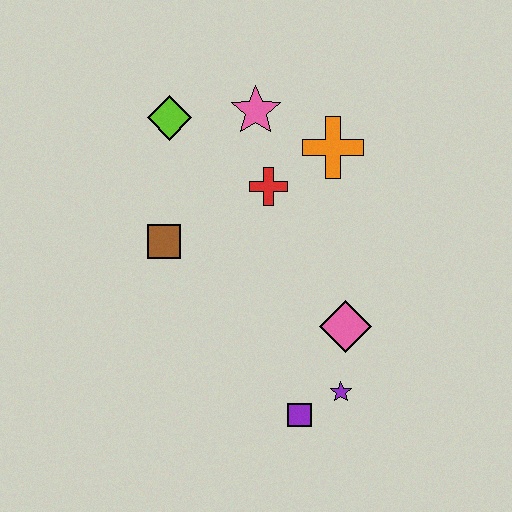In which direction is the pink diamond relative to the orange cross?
The pink diamond is below the orange cross.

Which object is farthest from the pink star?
The purple square is farthest from the pink star.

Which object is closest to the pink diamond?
The purple star is closest to the pink diamond.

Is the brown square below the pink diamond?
No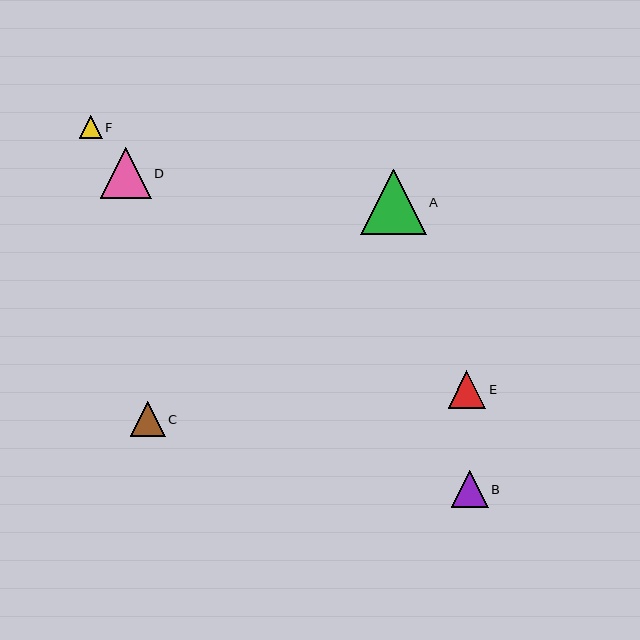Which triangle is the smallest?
Triangle F is the smallest with a size of approximately 23 pixels.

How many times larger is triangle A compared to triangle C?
Triangle A is approximately 1.9 times the size of triangle C.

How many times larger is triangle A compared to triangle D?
Triangle A is approximately 1.3 times the size of triangle D.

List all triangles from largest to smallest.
From largest to smallest: A, D, E, B, C, F.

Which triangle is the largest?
Triangle A is the largest with a size of approximately 65 pixels.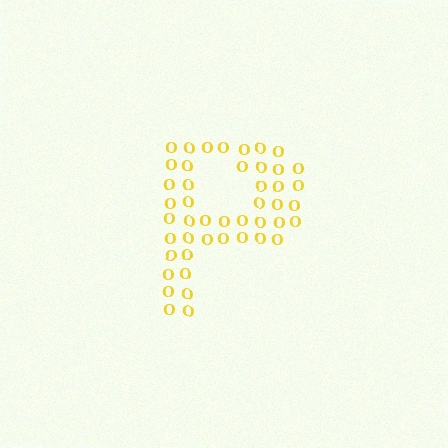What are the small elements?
The small elements are letter O's.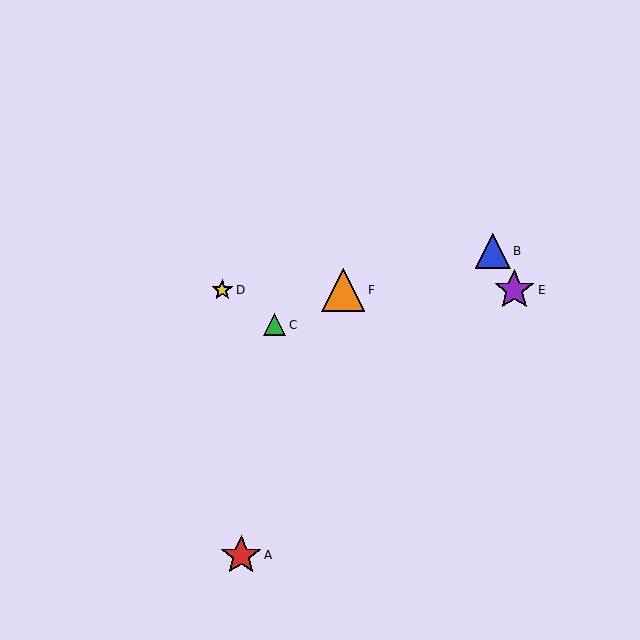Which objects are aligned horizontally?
Objects D, E, F are aligned horizontally.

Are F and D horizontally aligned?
Yes, both are at y≈290.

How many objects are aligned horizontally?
3 objects (D, E, F) are aligned horizontally.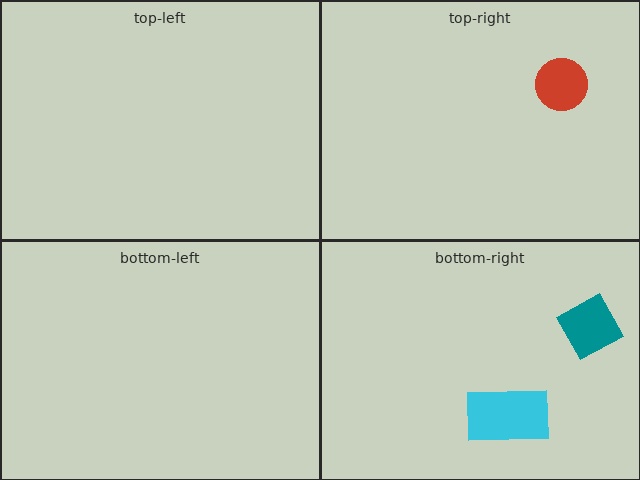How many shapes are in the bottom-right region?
2.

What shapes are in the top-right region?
The red circle.